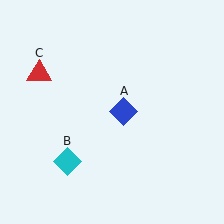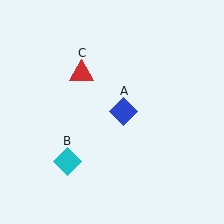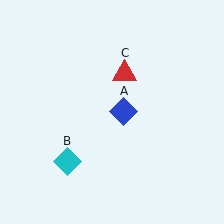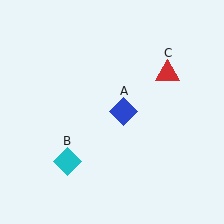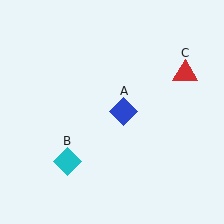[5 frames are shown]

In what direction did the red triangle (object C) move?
The red triangle (object C) moved right.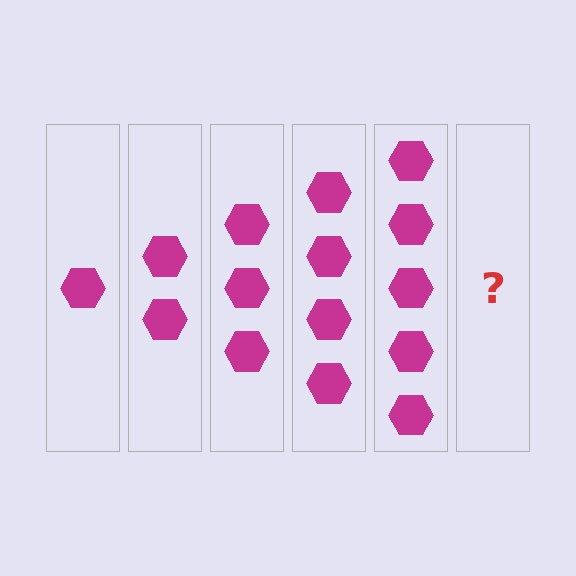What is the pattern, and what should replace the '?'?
The pattern is that each step adds one more hexagon. The '?' should be 6 hexagons.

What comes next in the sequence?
The next element should be 6 hexagons.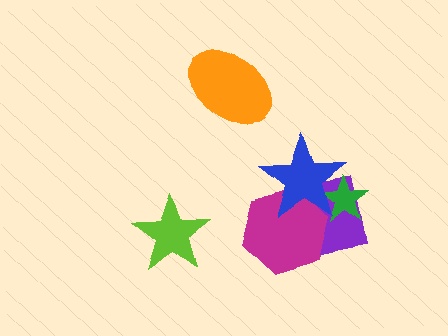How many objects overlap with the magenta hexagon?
2 objects overlap with the magenta hexagon.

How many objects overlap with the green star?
2 objects overlap with the green star.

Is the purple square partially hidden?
Yes, it is partially covered by another shape.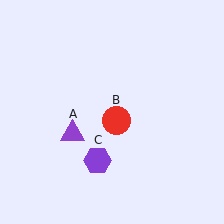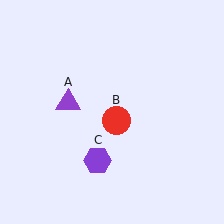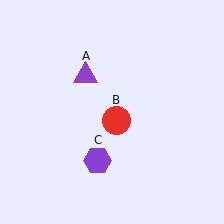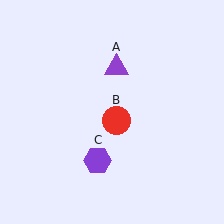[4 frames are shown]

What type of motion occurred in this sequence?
The purple triangle (object A) rotated clockwise around the center of the scene.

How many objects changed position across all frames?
1 object changed position: purple triangle (object A).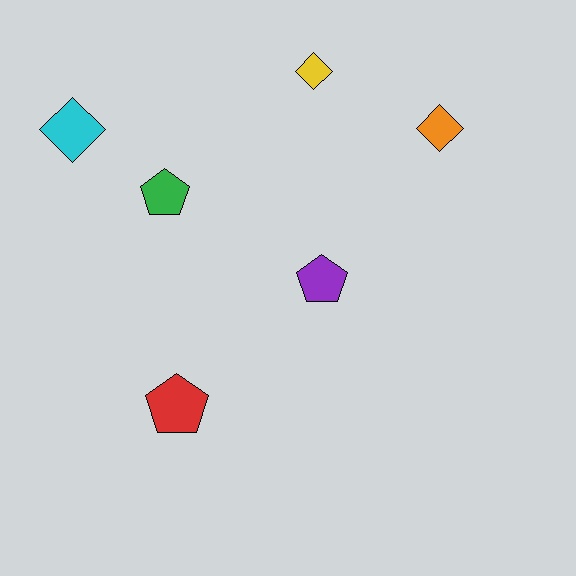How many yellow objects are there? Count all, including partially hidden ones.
There is 1 yellow object.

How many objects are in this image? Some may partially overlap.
There are 6 objects.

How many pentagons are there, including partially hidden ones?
There are 3 pentagons.